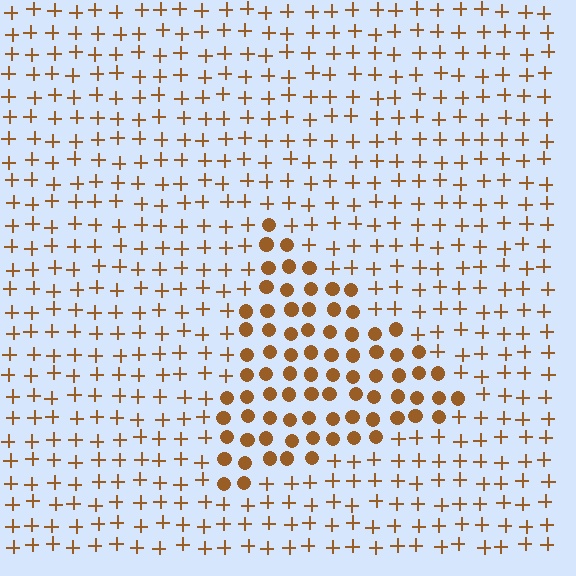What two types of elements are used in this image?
The image uses circles inside the triangle region and plus signs outside it.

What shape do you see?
I see a triangle.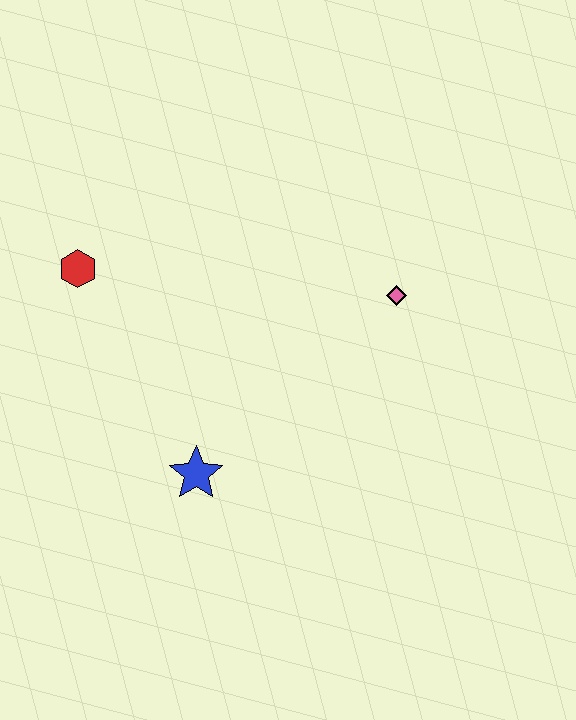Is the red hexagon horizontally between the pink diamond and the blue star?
No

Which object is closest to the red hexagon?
The blue star is closest to the red hexagon.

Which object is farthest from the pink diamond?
The red hexagon is farthest from the pink diamond.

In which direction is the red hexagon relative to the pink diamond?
The red hexagon is to the left of the pink diamond.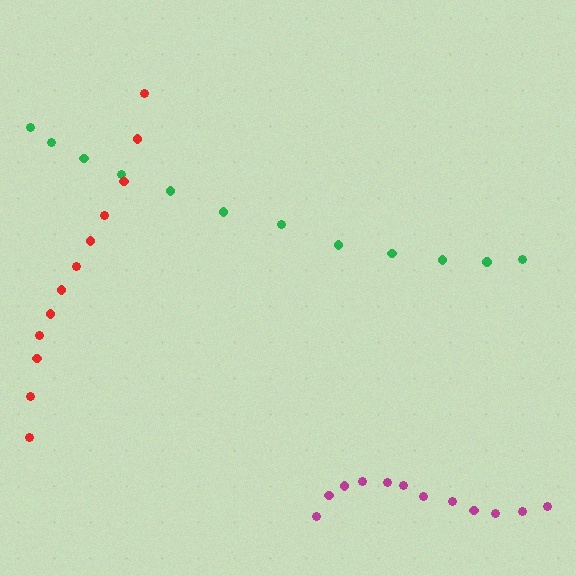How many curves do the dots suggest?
There are 3 distinct paths.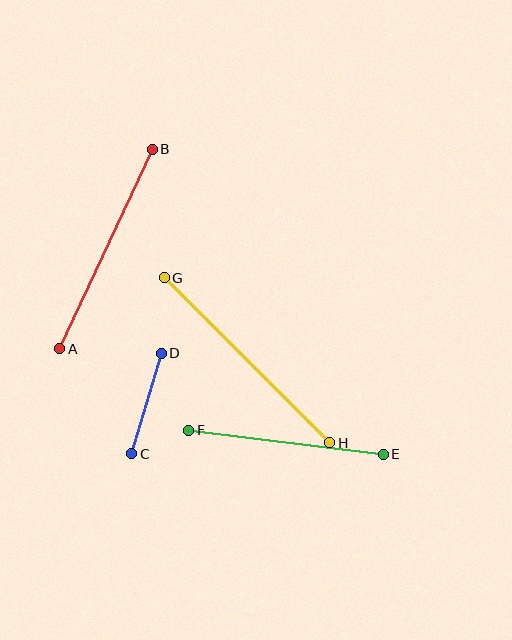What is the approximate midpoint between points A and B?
The midpoint is at approximately (106, 249) pixels.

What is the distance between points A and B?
The distance is approximately 219 pixels.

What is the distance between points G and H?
The distance is approximately 234 pixels.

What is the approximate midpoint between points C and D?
The midpoint is at approximately (147, 404) pixels.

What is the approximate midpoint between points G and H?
The midpoint is at approximately (247, 360) pixels.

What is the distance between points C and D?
The distance is approximately 105 pixels.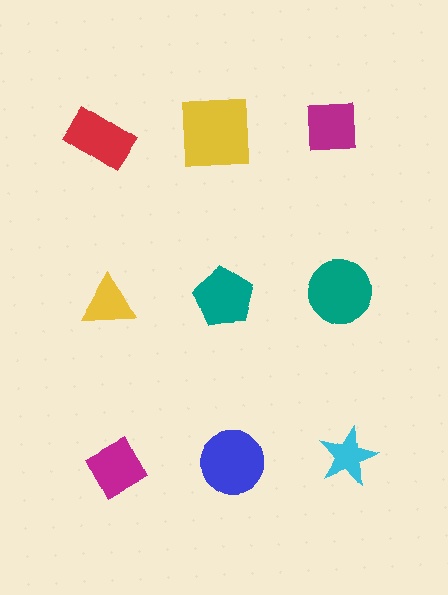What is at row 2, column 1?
A yellow triangle.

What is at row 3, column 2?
A blue circle.